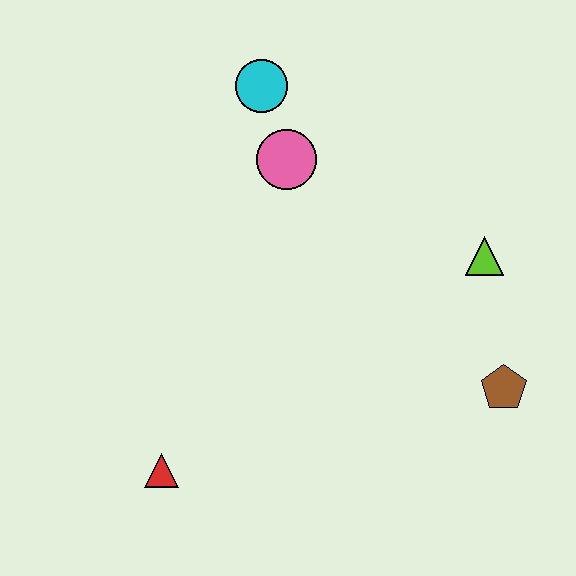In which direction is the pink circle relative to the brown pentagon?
The pink circle is above the brown pentagon.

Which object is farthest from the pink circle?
The red triangle is farthest from the pink circle.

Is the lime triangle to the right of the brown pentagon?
No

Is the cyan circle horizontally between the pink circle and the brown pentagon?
No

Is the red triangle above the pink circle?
No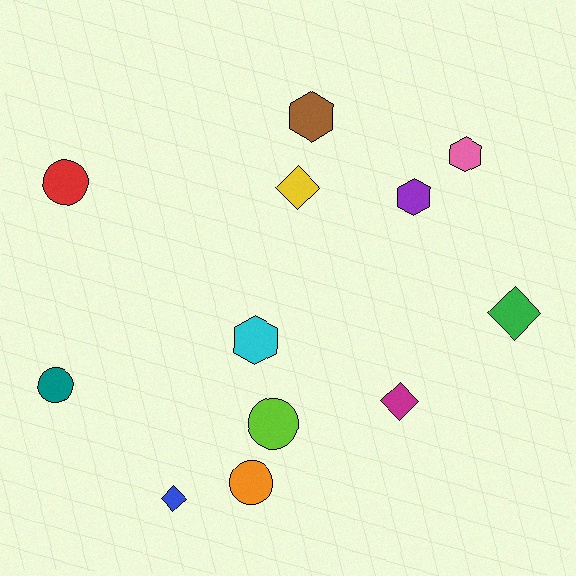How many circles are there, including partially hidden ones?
There are 4 circles.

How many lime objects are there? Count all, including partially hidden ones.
There is 1 lime object.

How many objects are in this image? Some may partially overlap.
There are 12 objects.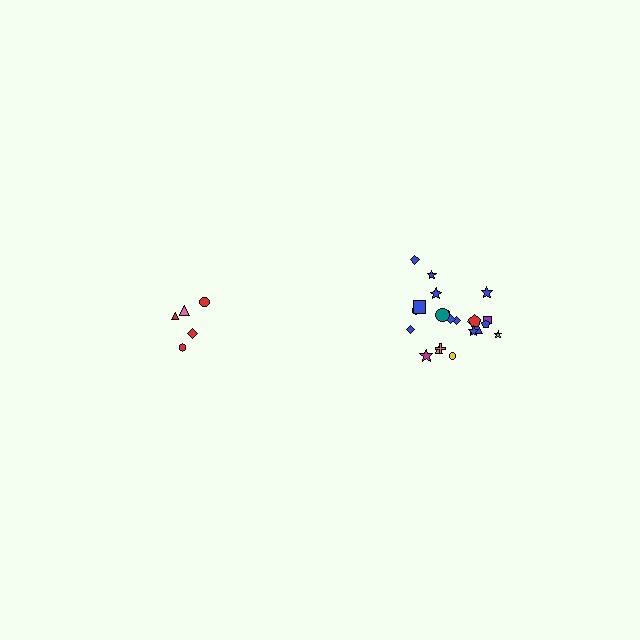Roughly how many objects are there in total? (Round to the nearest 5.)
Roughly 25 objects in total.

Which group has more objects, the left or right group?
The right group.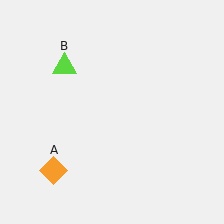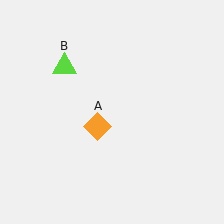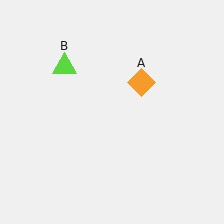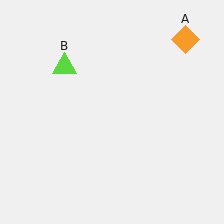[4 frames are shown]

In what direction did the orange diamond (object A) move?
The orange diamond (object A) moved up and to the right.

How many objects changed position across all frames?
1 object changed position: orange diamond (object A).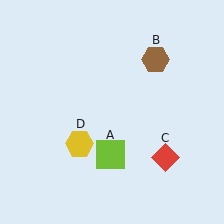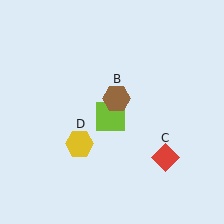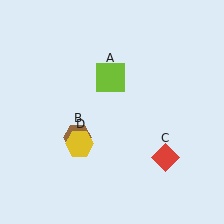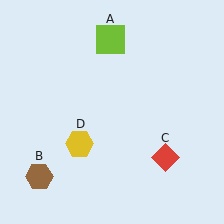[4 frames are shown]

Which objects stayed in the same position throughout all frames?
Red diamond (object C) and yellow hexagon (object D) remained stationary.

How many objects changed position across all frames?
2 objects changed position: lime square (object A), brown hexagon (object B).